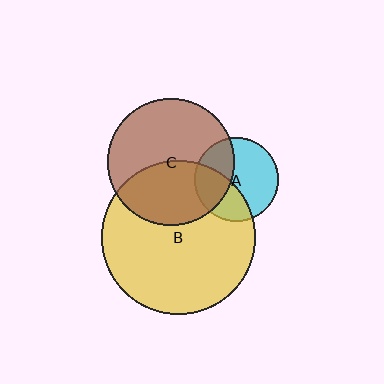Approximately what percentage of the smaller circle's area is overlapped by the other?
Approximately 35%.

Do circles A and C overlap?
Yes.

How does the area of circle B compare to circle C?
Approximately 1.5 times.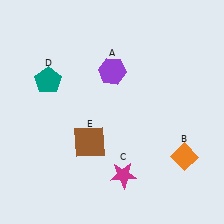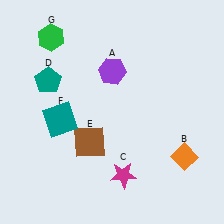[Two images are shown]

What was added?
A teal square (F), a green hexagon (G) were added in Image 2.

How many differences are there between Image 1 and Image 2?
There are 2 differences between the two images.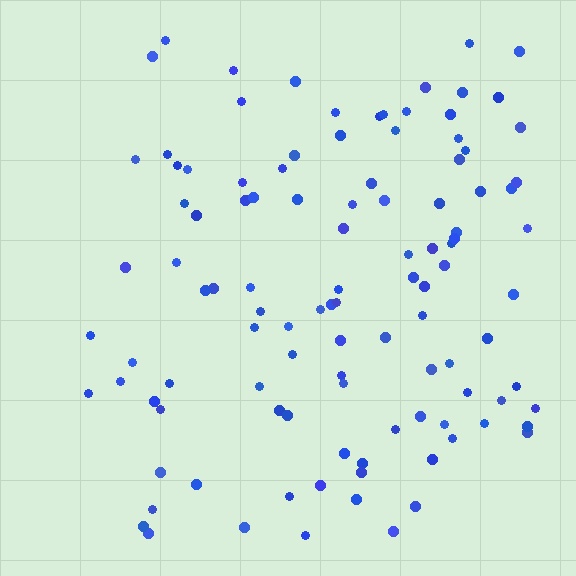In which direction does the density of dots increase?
From left to right, with the right side densest.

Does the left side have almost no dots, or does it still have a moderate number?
Still a moderate number, just noticeably fewer than the right.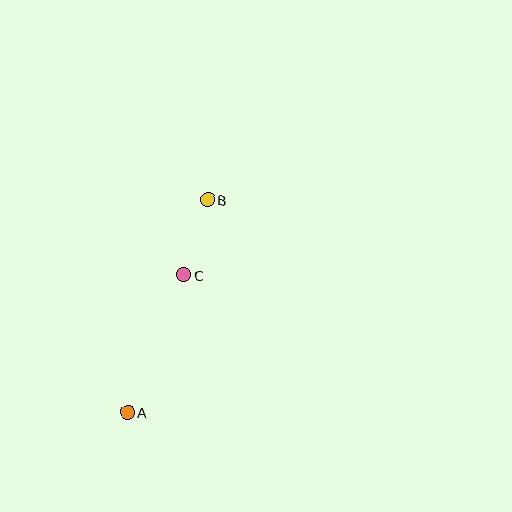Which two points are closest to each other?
Points B and C are closest to each other.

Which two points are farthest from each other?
Points A and B are farthest from each other.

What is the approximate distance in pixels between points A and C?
The distance between A and C is approximately 149 pixels.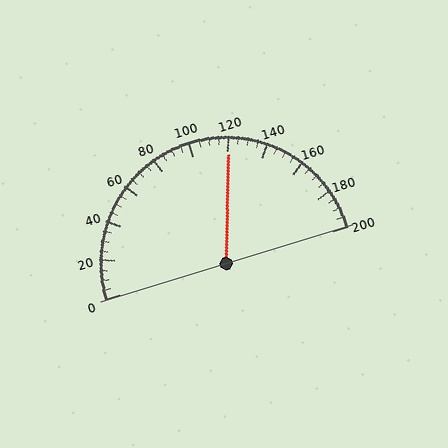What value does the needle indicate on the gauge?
The needle indicates approximately 120.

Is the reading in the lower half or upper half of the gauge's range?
The reading is in the upper half of the range (0 to 200).